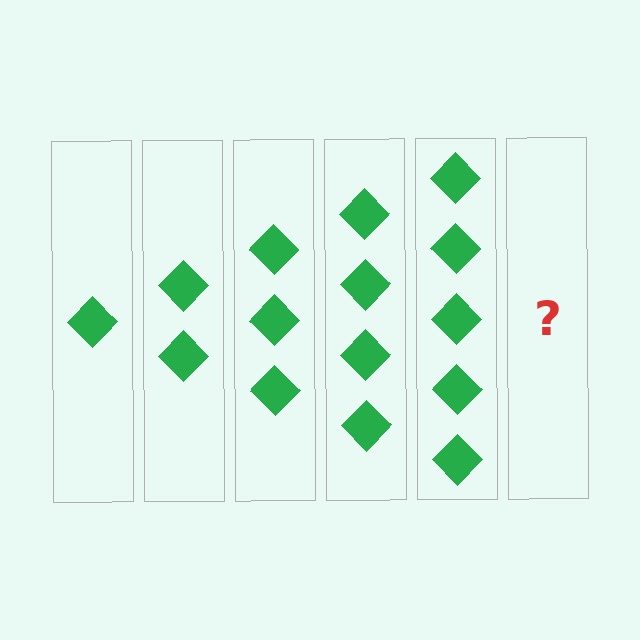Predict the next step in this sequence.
The next step is 6 diamonds.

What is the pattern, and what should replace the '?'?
The pattern is that each step adds one more diamond. The '?' should be 6 diamonds.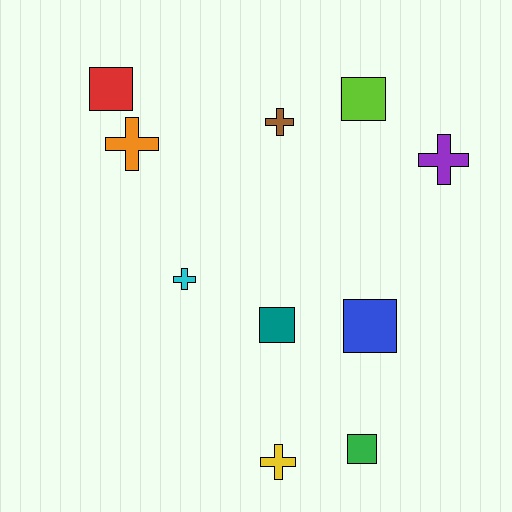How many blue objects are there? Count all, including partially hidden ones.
There is 1 blue object.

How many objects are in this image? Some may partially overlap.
There are 10 objects.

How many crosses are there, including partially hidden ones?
There are 5 crosses.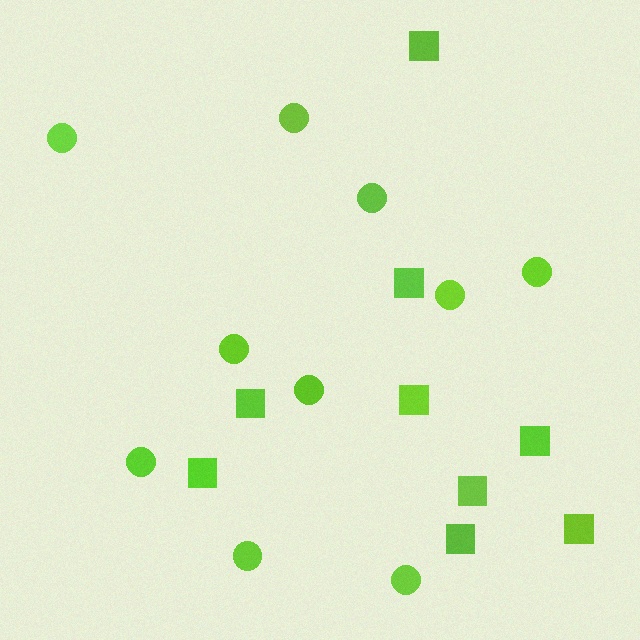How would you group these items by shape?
There are 2 groups: one group of circles (10) and one group of squares (9).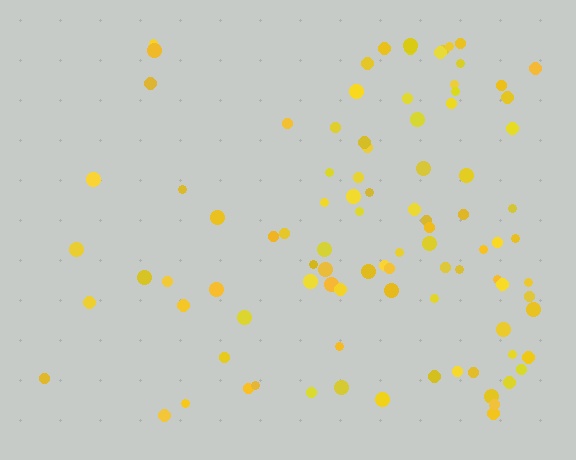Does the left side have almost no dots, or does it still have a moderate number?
Still a moderate number, just noticeably fewer than the right.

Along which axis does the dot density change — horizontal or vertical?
Horizontal.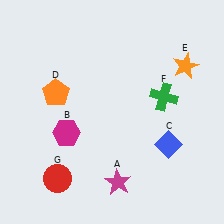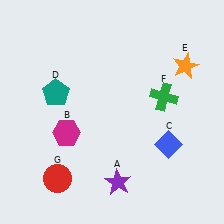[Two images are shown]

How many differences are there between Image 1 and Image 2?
There are 2 differences between the two images.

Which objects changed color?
A changed from magenta to purple. D changed from orange to teal.